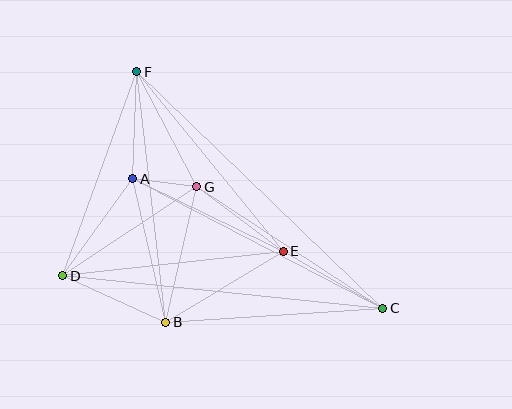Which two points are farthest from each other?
Points C and F are farthest from each other.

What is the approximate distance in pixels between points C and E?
The distance between C and E is approximately 114 pixels.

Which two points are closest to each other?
Points A and G are closest to each other.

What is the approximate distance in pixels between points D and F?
The distance between D and F is approximately 217 pixels.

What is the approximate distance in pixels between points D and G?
The distance between D and G is approximately 161 pixels.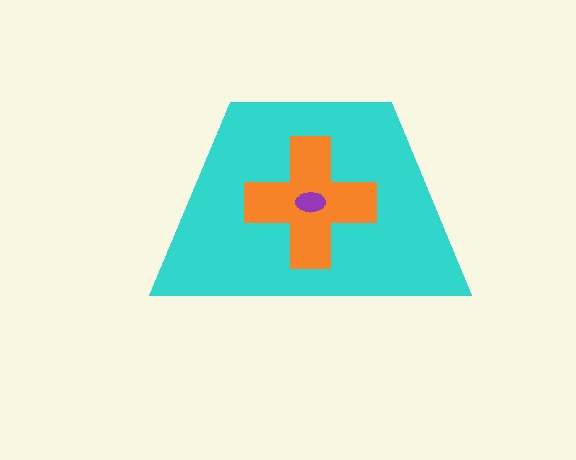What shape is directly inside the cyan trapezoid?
The orange cross.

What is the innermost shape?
The purple ellipse.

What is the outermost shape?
The cyan trapezoid.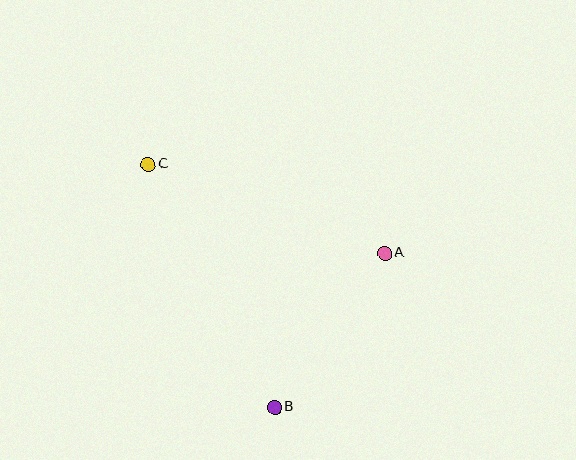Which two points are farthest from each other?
Points B and C are farthest from each other.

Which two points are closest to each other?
Points A and B are closest to each other.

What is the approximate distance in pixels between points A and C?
The distance between A and C is approximately 252 pixels.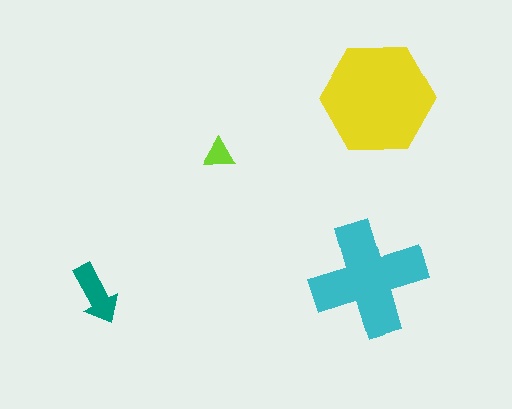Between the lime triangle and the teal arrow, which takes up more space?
The teal arrow.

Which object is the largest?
The yellow hexagon.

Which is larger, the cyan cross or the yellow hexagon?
The yellow hexagon.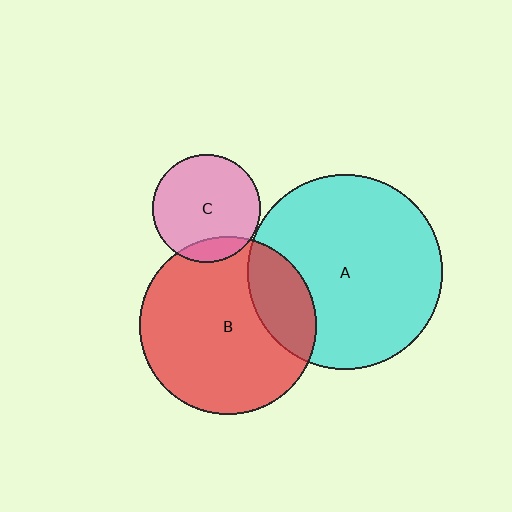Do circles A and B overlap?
Yes.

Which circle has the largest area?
Circle A (cyan).